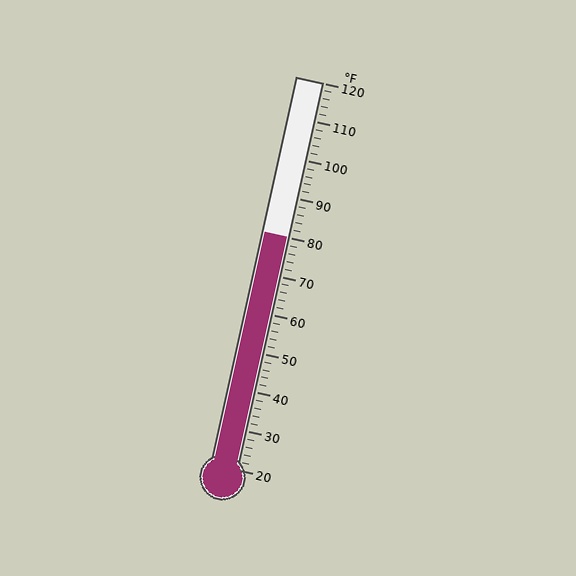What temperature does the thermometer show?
The thermometer shows approximately 80°F.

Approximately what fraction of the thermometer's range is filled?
The thermometer is filled to approximately 60% of its range.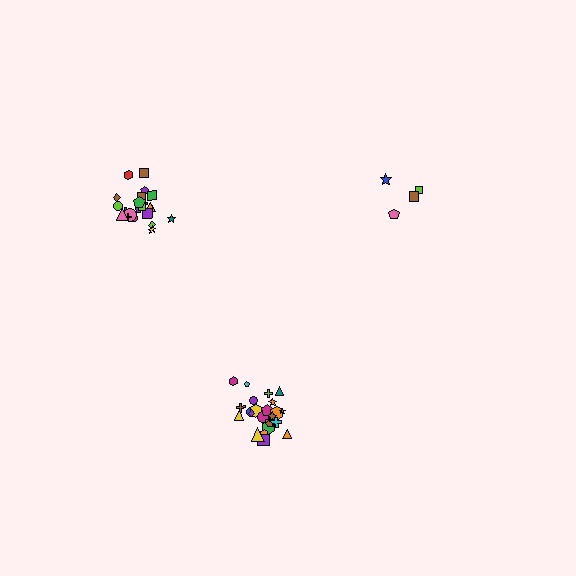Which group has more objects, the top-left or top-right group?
The top-left group.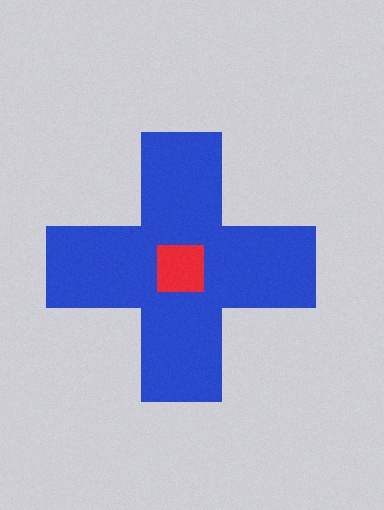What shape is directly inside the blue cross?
The red square.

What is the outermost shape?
The blue cross.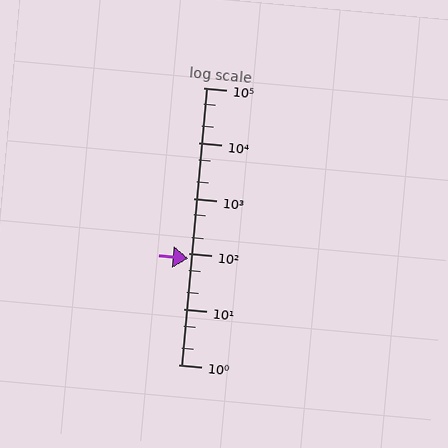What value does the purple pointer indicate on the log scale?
The pointer indicates approximately 82.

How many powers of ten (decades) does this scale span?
The scale spans 5 decades, from 1 to 100000.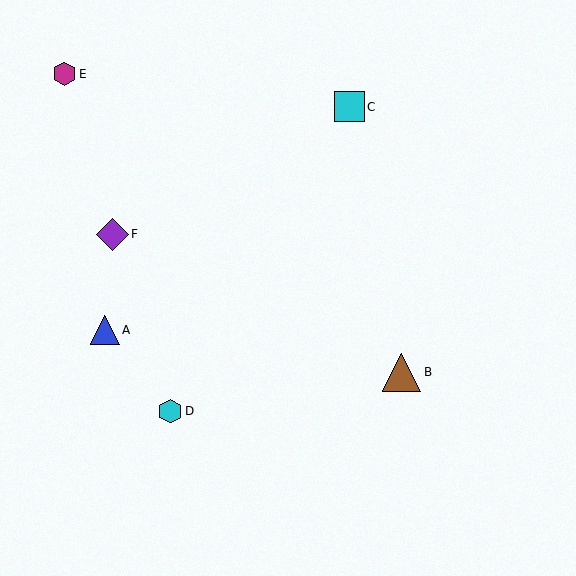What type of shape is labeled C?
Shape C is a cyan square.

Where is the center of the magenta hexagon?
The center of the magenta hexagon is at (65, 74).